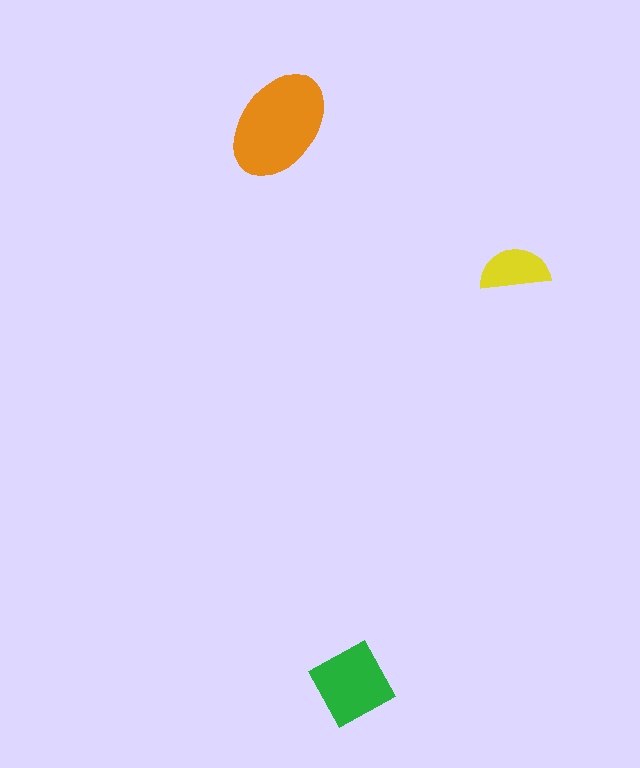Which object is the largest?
The orange ellipse.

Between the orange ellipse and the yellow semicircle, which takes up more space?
The orange ellipse.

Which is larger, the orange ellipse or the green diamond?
The orange ellipse.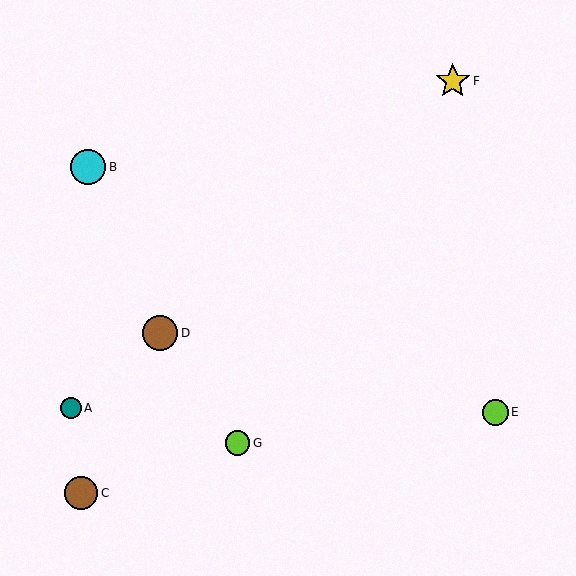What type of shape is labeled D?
Shape D is a brown circle.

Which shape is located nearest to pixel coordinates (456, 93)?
The yellow star (labeled F) at (453, 81) is nearest to that location.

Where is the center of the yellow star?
The center of the yellow star is at (453, 81).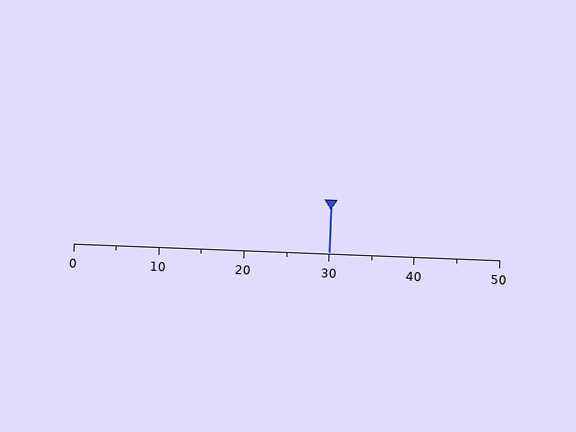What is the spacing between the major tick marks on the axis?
The major ticks are spaced 10 apart.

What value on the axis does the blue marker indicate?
The marker indicates approximately 30.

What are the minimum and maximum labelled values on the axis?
The axis runs from 0 to 50.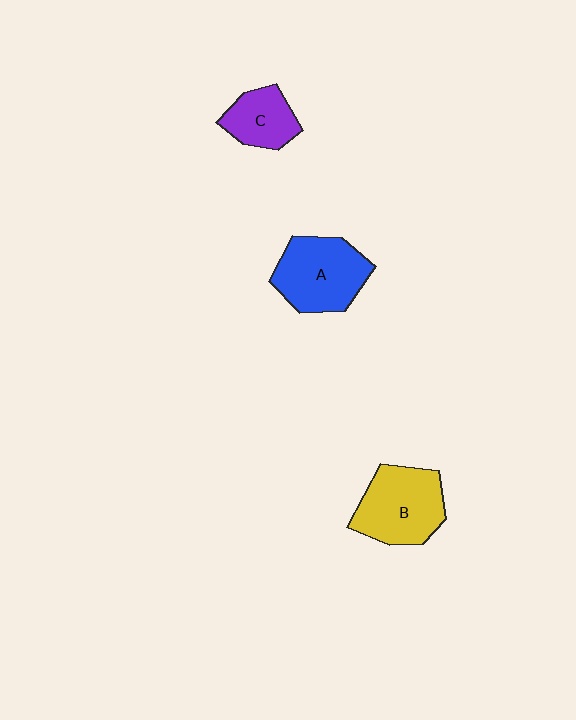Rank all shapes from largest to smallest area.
From largest to smallest: B (yellow), A (blue), C (purple).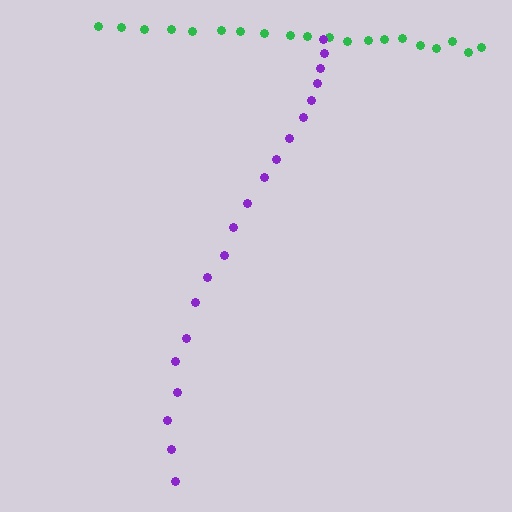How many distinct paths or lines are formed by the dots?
There are 2 distinct paths.